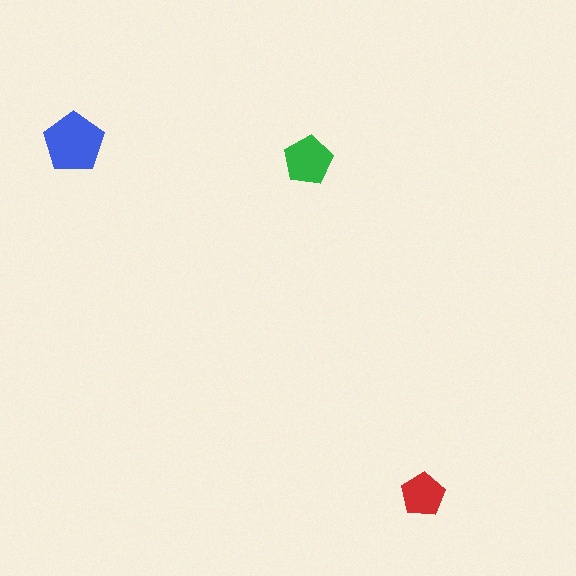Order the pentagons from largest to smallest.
the blue one, the green one, the red one.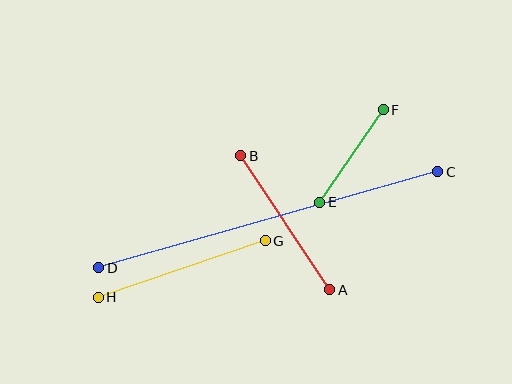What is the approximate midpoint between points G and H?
The midpoint is at approximately (182, 269) pixels.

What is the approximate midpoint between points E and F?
The midpoint is at approximately (351, 156) pixels.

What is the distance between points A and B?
The distance is approximately 161 pixels.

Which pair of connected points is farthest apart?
Points C and D are farthest apart.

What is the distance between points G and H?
The distance is approximately 177 pixels.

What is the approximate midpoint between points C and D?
The midpoint is at approximately (268, 220) pixels.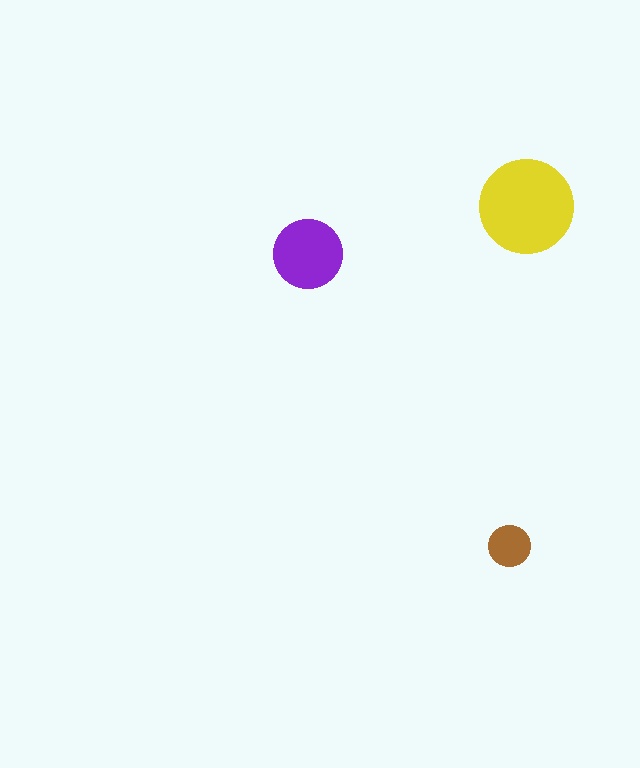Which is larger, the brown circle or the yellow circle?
The yellow one.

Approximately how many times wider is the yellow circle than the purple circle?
About 1.5 times wider.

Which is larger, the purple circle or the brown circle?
The purple one.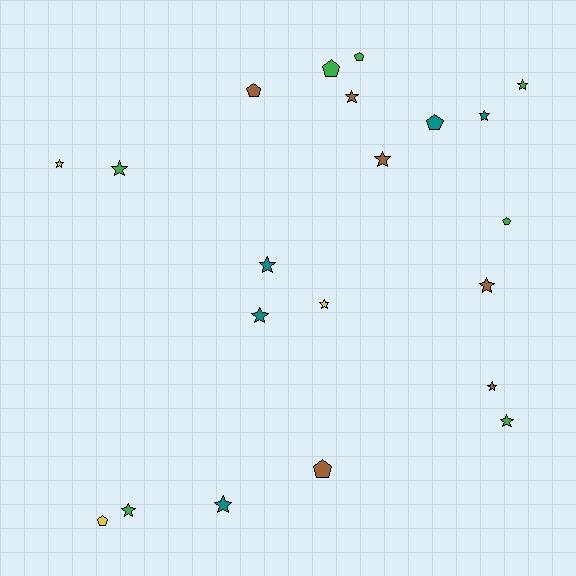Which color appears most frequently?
Green, with 7 objects.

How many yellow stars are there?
There are 2 yellow stars.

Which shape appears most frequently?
Star, with 14 objects.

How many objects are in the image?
There are 21 objects.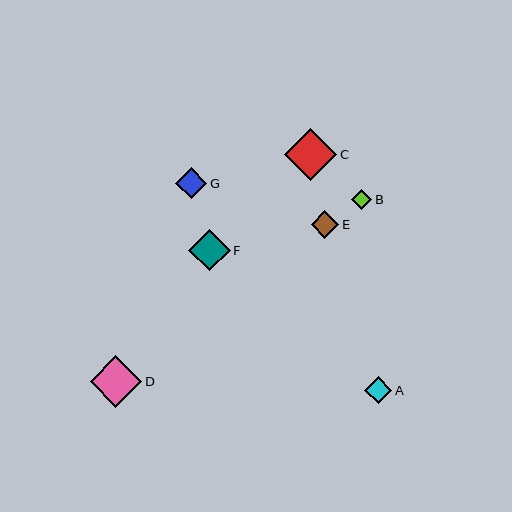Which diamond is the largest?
Diamond C is the largest with a size of approximately 52 pixels.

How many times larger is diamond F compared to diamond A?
Diamond F is approximately 1.6 times the size of diamond A.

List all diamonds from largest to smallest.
From largest to smallest: C, D, F, G, E, A, B.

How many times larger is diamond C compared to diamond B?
Diamond C is approximately 2.6 times the size of diamond B.